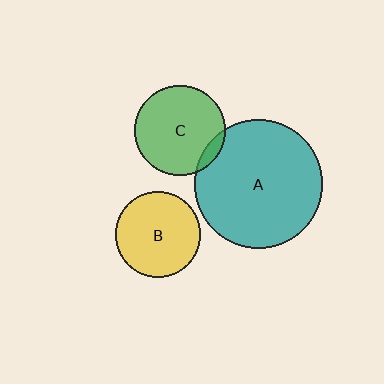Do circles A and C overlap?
Yes.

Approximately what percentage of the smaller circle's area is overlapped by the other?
Approximately 10%.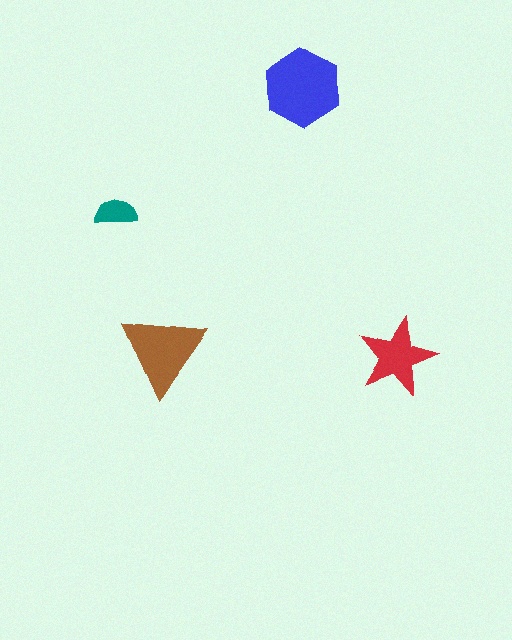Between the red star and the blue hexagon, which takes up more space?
The blue hexagon.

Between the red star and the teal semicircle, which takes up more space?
The red star.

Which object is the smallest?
The teal semicircle.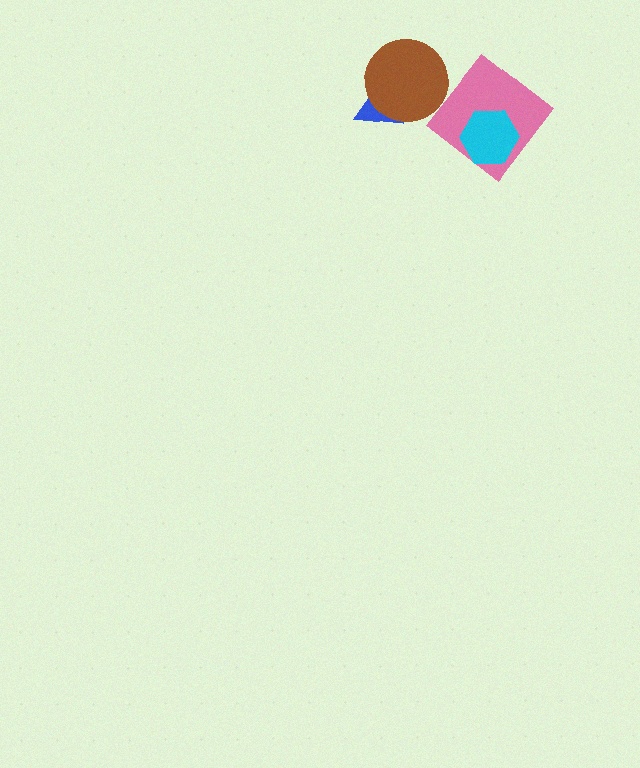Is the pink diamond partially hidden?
Yes, it is partially covered by another shape.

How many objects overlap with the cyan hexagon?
1 object overlaps with the cyan hexagon.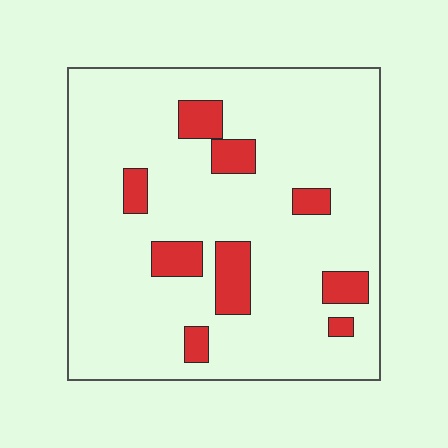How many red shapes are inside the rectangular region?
9.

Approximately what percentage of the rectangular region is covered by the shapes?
Approximately 15%.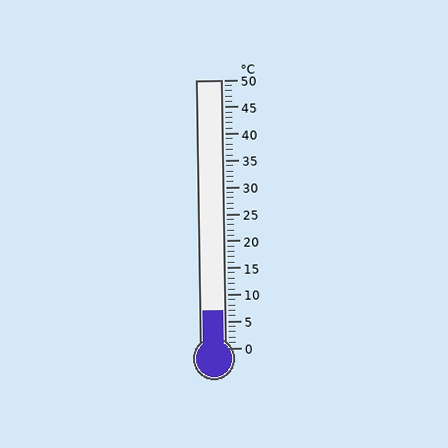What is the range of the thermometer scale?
The thermometer scale ranges from 0°C to 50°C.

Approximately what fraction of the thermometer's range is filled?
The thermometer is filled to approximately 15% of its range.